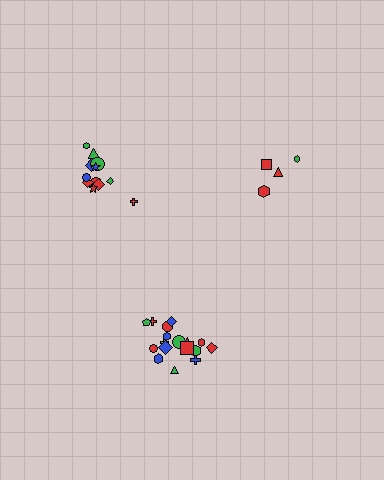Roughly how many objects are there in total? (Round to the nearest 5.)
Roughly 35 objects in total.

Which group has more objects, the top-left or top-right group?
The top-left group.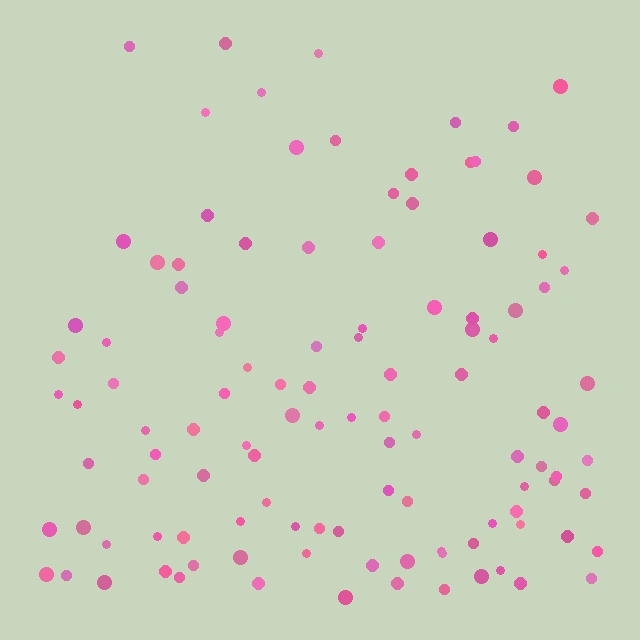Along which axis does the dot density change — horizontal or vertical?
Vertical.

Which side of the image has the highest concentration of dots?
The bottom.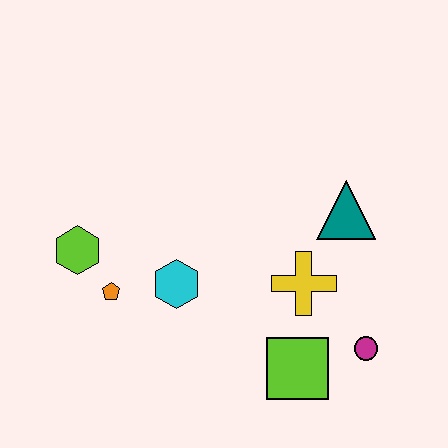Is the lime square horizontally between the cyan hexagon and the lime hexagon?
No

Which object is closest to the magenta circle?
The lime square is closest to the magenta circle.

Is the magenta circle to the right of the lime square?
Yes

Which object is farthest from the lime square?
The lime hexagon is farthest from the lime square.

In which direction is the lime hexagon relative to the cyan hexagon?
The lime hexagon is to the left of the cyan hexagon.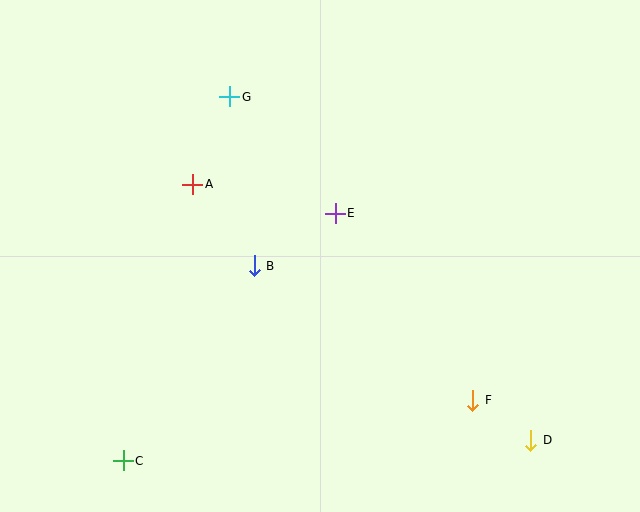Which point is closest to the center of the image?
Point E at (335, 213) is closest to the center.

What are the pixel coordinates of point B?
Point B is at (254, 266).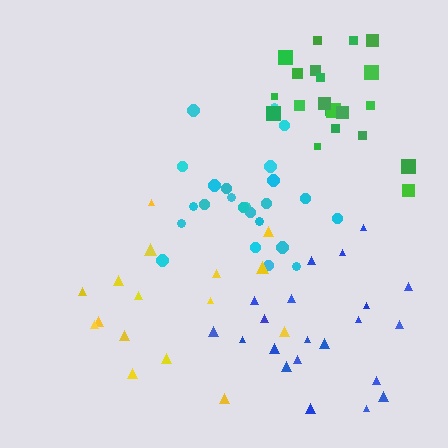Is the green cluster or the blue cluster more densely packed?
Green.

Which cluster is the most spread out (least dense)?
Yellow.